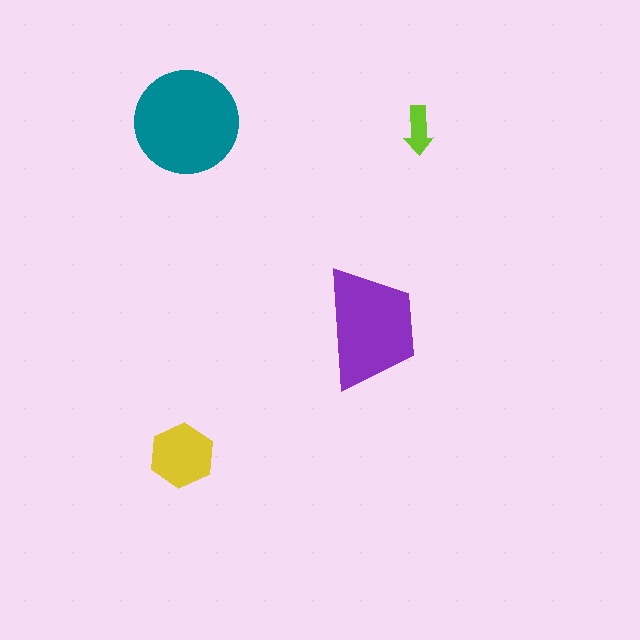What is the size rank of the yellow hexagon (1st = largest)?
3rd.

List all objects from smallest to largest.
The lime arrow, the yellow hexagon, the purple trapezoid, the teal circle.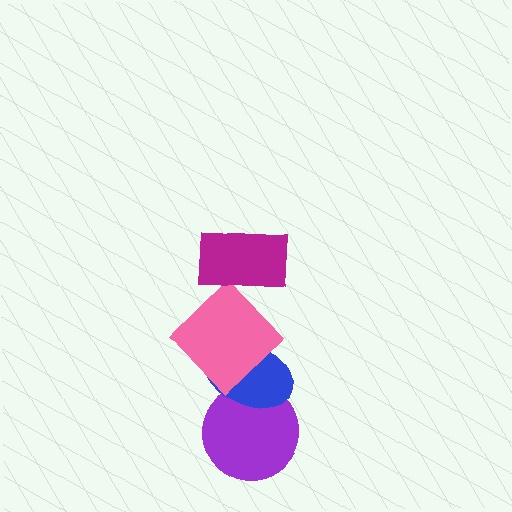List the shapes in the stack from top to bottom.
From top to bottom: the magenta rectangle, the pink diamond, the blue ellipse, the purple circle.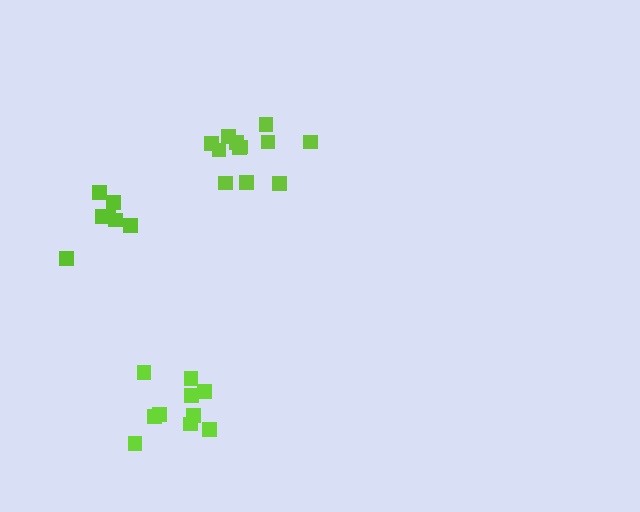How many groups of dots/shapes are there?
There are 3 groups.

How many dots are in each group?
Group 1: 7 dots, Group 2: 10 dots, Group 3: 12 dots (29 total).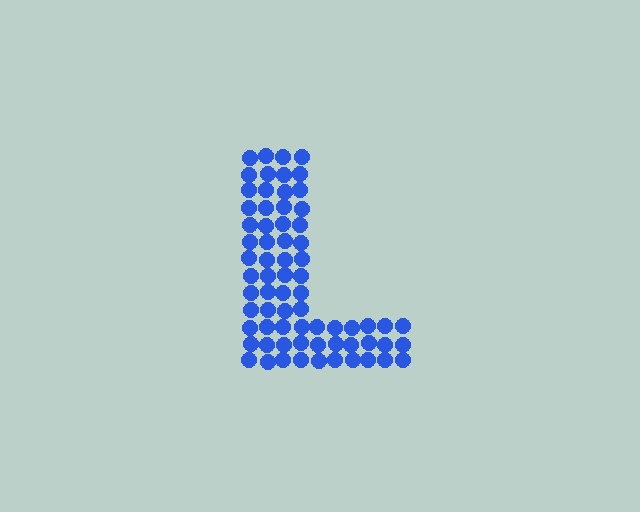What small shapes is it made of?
It is made of small circles.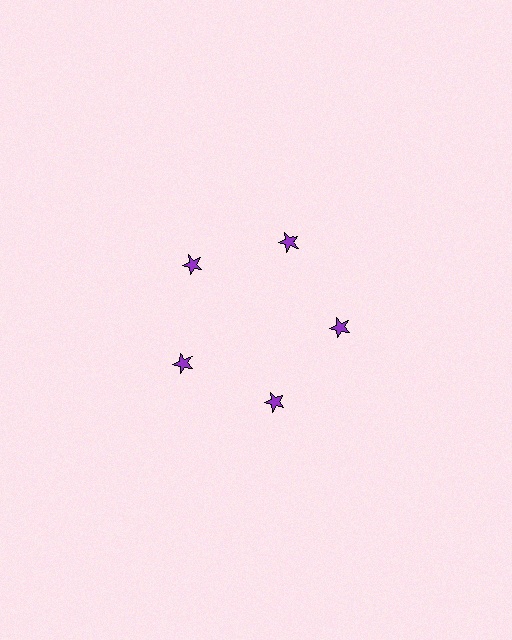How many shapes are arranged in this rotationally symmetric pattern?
There are 5 shapes, arranged in 5 groups of 1.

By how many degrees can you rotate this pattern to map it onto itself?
The pattern maps onto itself every 72 degrees of rotation.